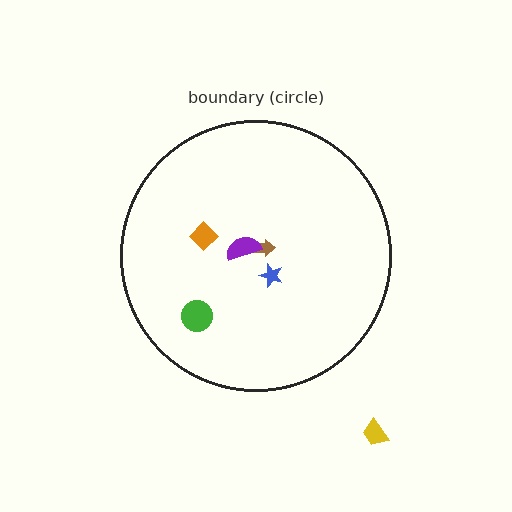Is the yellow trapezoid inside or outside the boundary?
Outside.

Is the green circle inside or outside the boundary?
Inside.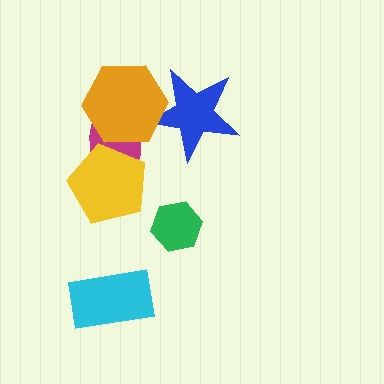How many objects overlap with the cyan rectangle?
0 objects overlap with the cyan rectangle.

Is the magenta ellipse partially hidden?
Yes, it is partially covered by another shape.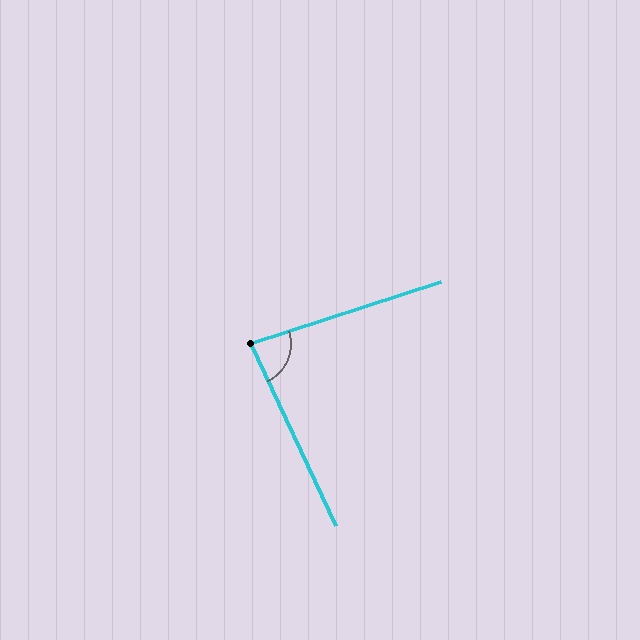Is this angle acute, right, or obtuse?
It is acute.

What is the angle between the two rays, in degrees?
Approximately 83 degrees.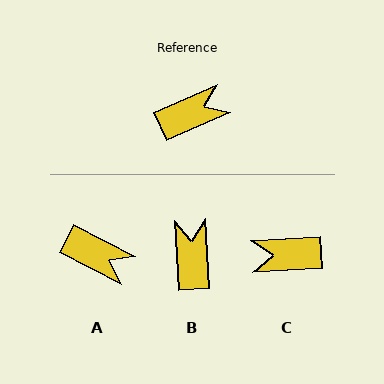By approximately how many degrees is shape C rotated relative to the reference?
Approximately 160 degrees counter-clockwise.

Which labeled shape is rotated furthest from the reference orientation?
C, about 160 degrees away.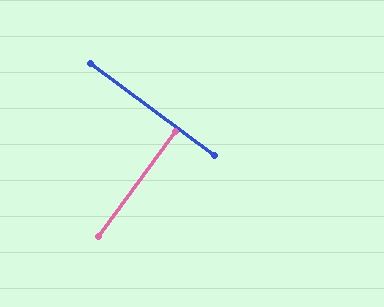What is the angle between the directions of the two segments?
Approximately 90 degrees.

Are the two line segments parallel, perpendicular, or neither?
Perpendicular — they meet at approximately 90°.